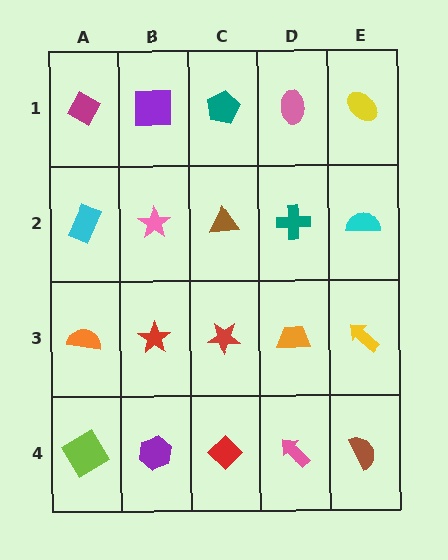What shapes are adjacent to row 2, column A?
A magenta diamond (row 1, column A), an orange semicircle (row 3, column A), a pink star (row 2, column B).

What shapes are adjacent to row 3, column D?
A teal cross (row 2, column D), a pink arrow (row 4, column D), a red star (row 3, column C), a yellow arrow (row 3, column E).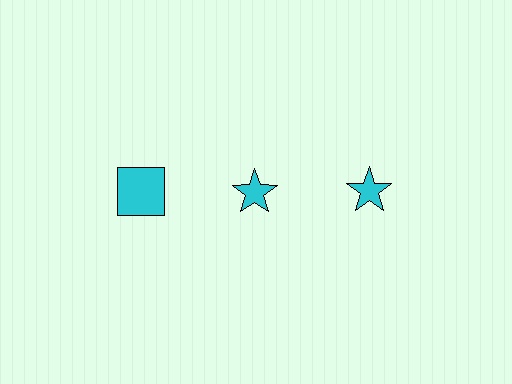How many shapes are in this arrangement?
There are 3 shapes arranged in a grid pattern.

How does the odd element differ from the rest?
It has a different shape: square instead of star.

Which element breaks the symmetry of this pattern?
The cyan square in the top row, leftmost column breaks the symmetry. All other shapes are cyan stars.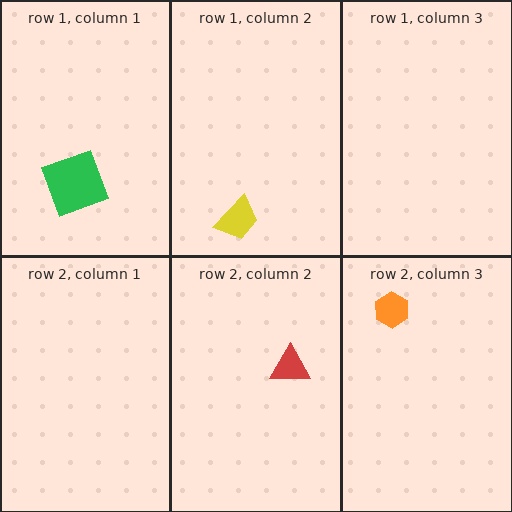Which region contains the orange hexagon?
The row 2, column 3 region.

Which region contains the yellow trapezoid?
The row 1, column 2 region.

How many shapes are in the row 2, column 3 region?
1.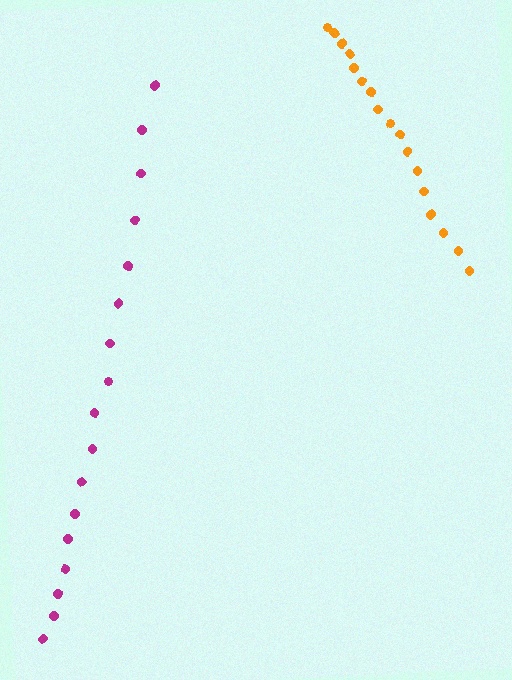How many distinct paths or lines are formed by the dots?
There are 2 distinct paths.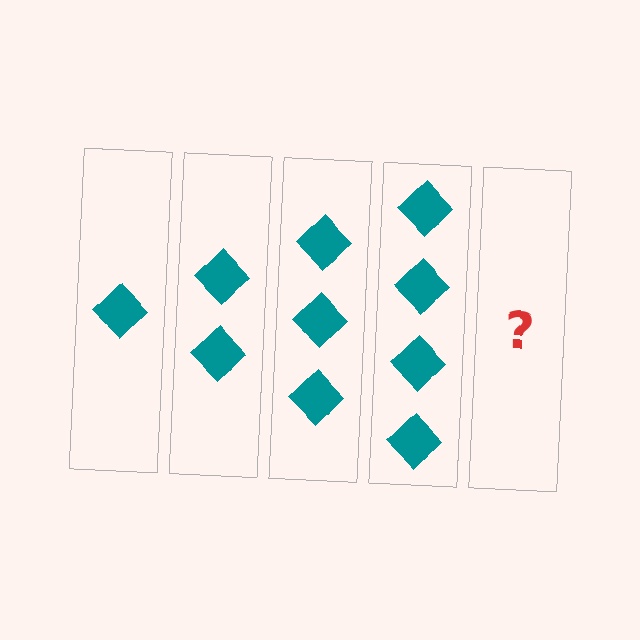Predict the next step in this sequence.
The next step is 5 diamonds.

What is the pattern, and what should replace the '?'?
The pattern is that each step adds one more diamond. The '?' should be 5 diamonds.